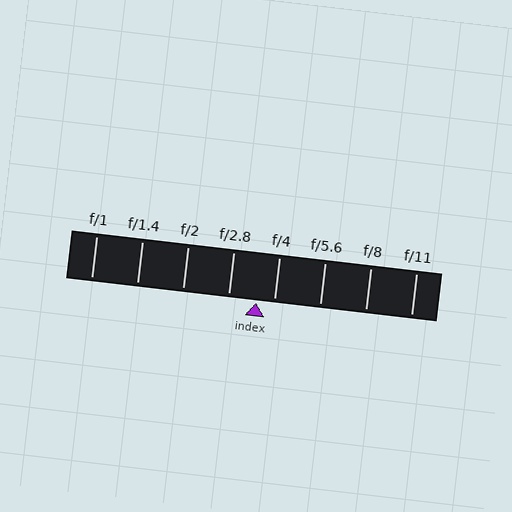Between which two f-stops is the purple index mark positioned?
The index mark is between f/2.8 and f/4.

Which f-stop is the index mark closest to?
The index mark is closest to f/4.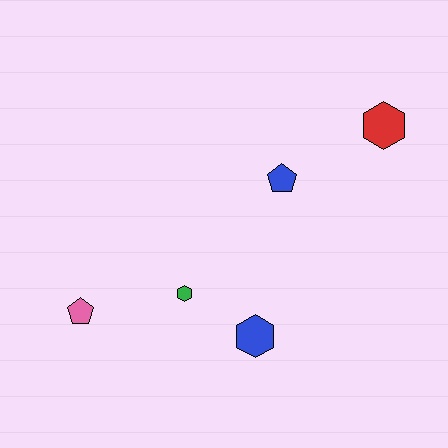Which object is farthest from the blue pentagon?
The pink pentagon is farthest from the blue pentagon.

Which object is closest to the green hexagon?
The blue hexagon is closest to the green hexagon.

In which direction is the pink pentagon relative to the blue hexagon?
The pink pentagon is to the left of the blue hexagon.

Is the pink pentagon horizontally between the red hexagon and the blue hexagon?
No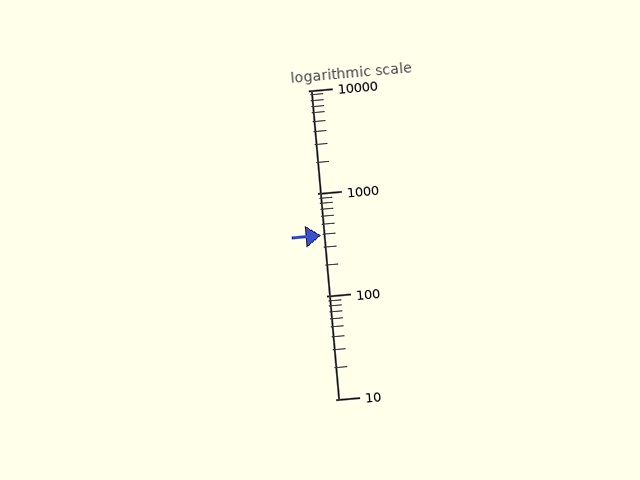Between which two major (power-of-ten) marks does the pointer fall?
The pointer is between 100 and 1000.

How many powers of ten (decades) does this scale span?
The scale spans 3 decades, from 10 to 10000.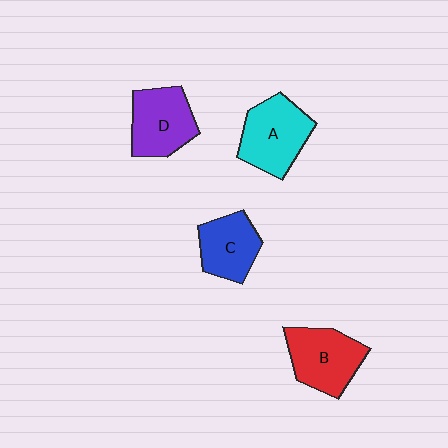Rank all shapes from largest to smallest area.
From largest to smallest: A (cyan), B (red), D (purple), C (blue).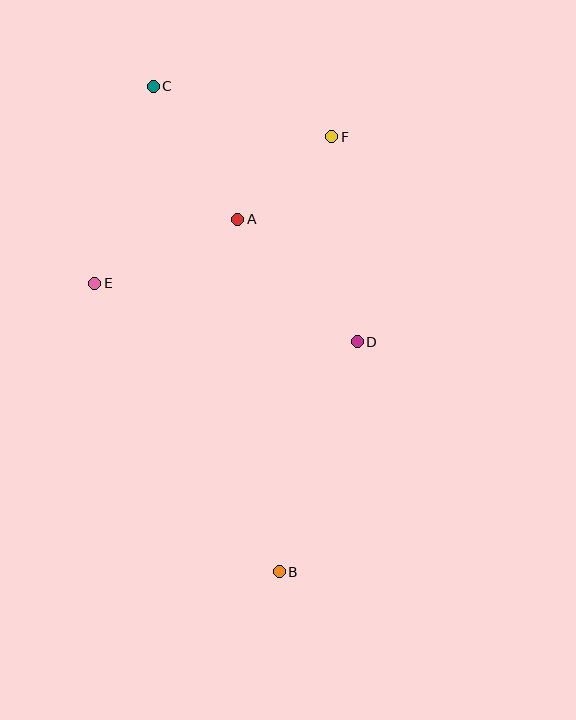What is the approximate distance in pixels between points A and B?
The distance between A and B is approximately 355 pixels.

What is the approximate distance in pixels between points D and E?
The distance between D and E is approximately 269 pixels.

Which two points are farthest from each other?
Points B and C are farthest from each other.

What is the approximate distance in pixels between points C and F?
The distance between C and F is approximately 186 pixels.